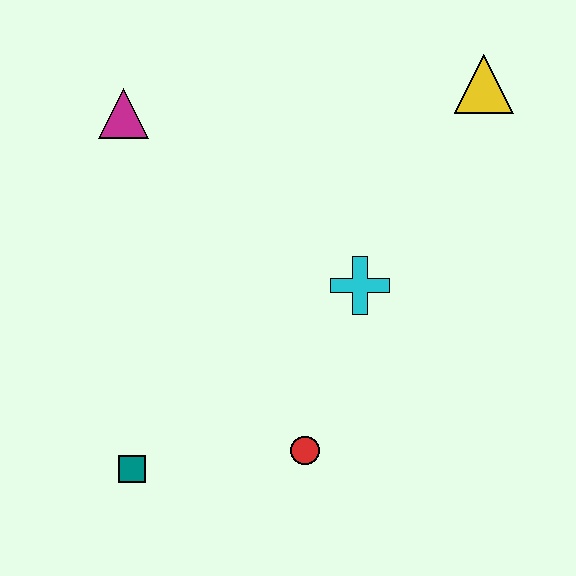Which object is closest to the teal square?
The red circle is closest to the teal square.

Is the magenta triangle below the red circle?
No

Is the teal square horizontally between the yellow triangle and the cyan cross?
No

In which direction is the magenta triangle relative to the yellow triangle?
The magenta triangle is to the left of the yellow triangle.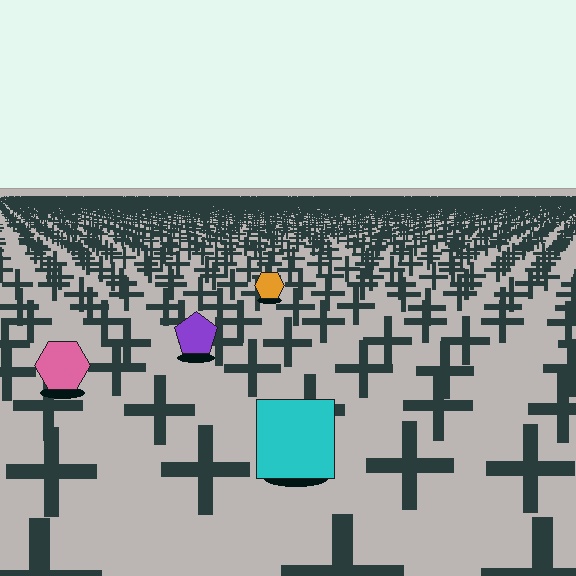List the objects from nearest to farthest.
From nearest to farthest: the cyan square, the pink hexagon, the purple pentagon, the orange hexagon.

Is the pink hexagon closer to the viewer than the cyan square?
No. The cyan square is closer — you can tell from the texture gradient: the ground texture is coarser near it.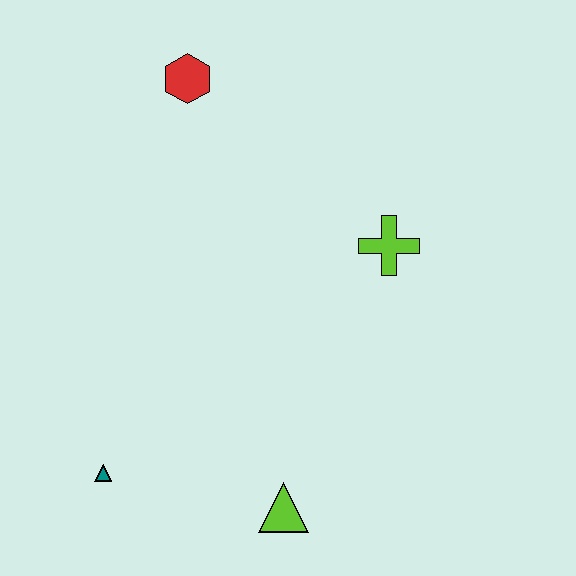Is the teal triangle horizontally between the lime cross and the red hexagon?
No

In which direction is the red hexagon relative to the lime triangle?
The red hexagon is above the lime triangle.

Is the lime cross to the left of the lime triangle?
No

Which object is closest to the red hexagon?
The lime cross is closest to the red hexagon.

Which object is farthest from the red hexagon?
The lime triangle is farthest from the red hexagon.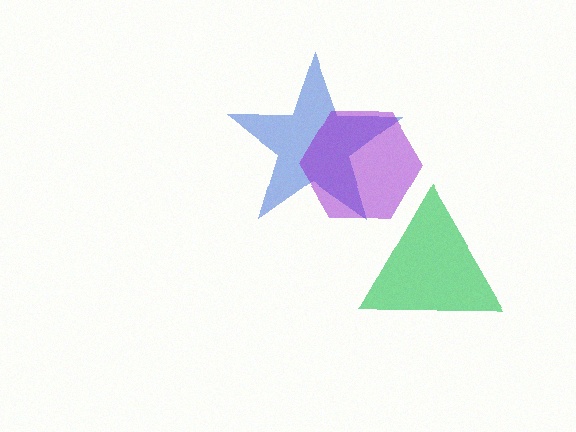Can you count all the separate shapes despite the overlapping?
Yes, there are 3 separate shapes.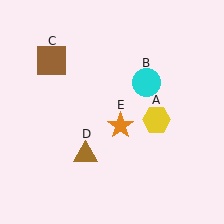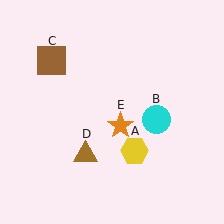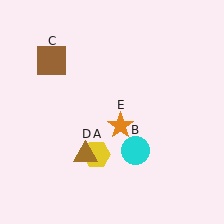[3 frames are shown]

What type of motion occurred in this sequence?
The yellow hexagon (object A), cyan circle (object B) rotated clockwise around the center of the scene.